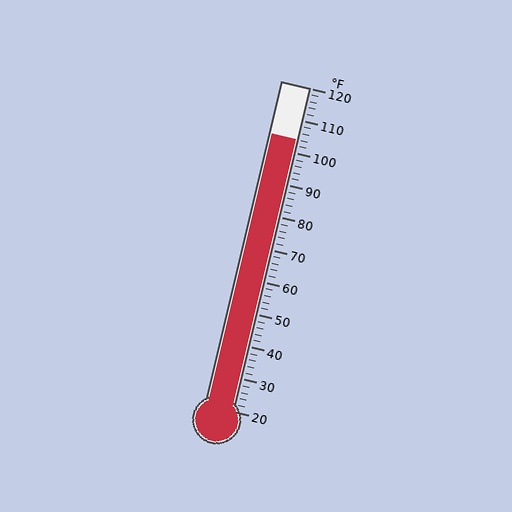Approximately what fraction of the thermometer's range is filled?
The thermometer is filled to approximately 85% of its range.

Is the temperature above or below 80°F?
The temperature is above 80°F.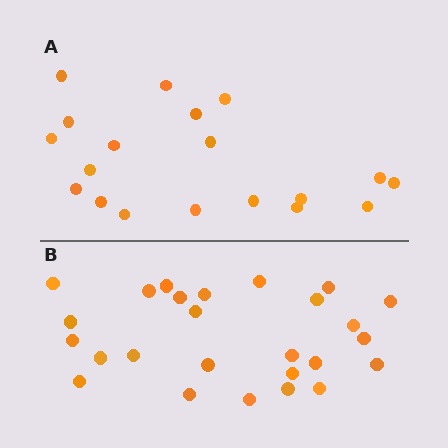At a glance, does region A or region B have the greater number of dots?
Region B (the bottom region) has more dots.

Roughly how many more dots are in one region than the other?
Region B has roughly 8 or so more dots than region A.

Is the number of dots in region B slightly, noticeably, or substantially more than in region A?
Region B has noticeably more, but not dramatically so. The ratio is roughly 1.4 to 1.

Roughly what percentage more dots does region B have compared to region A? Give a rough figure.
About 35% more.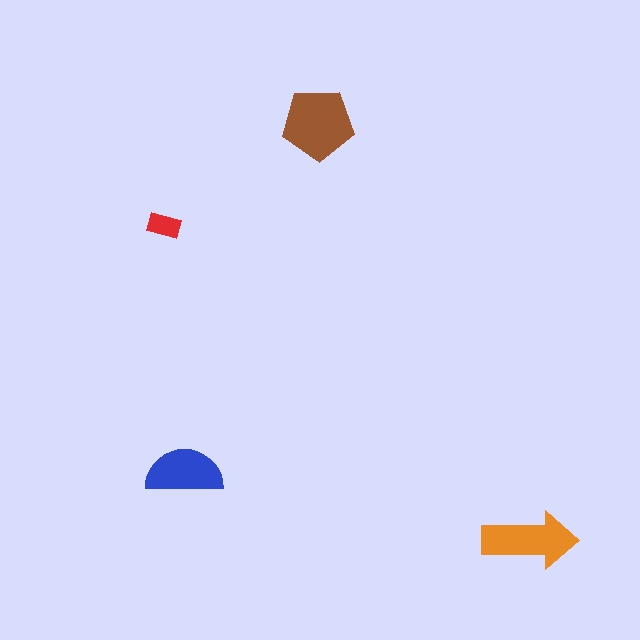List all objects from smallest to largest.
The red rectangle, the blue semicircle, the orange arrow, the brown pentagon.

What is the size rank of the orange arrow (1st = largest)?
2nd.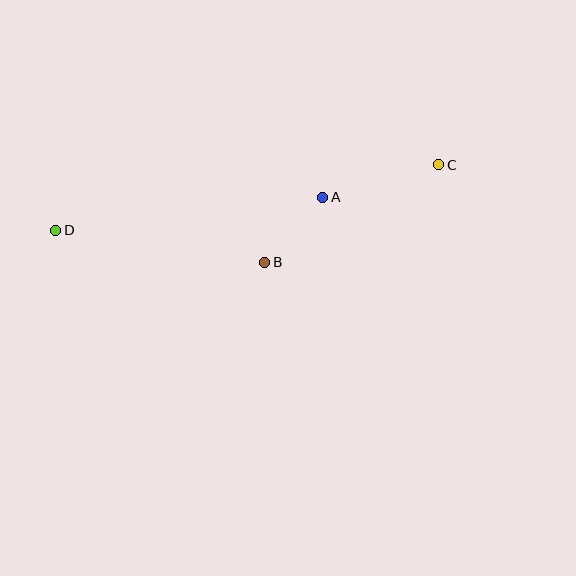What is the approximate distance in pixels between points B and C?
The distance between B and C is approximately 199 pixels.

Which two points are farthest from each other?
Points C and D are farthest from each other.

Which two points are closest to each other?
Points A and B are closest to each other.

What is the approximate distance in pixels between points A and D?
The distance between A and D is approximately 269 pixels.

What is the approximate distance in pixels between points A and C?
The distance between A and C is approximately 120 pixels.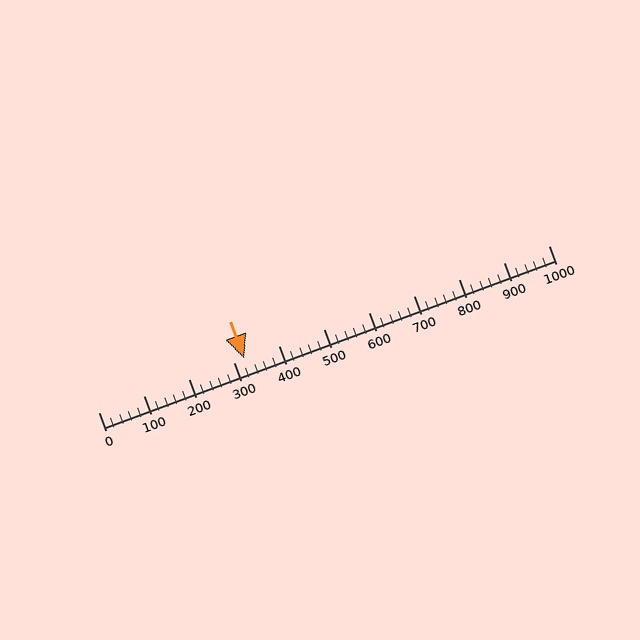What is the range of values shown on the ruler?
The ruler shows values from 0 to 1000.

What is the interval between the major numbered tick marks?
The major tick marks are spaced 100 units apart.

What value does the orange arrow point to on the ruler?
The orange arrow points to approximately 325.